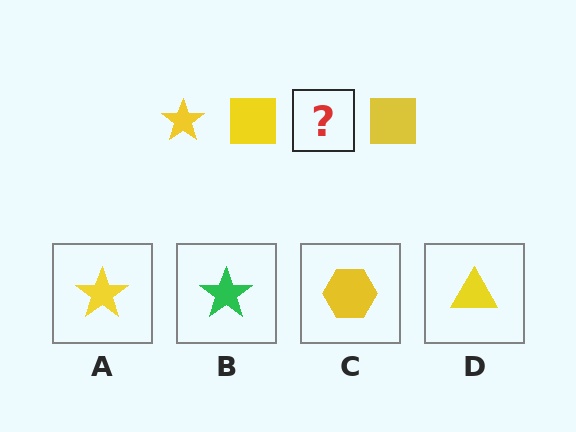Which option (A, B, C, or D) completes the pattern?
A.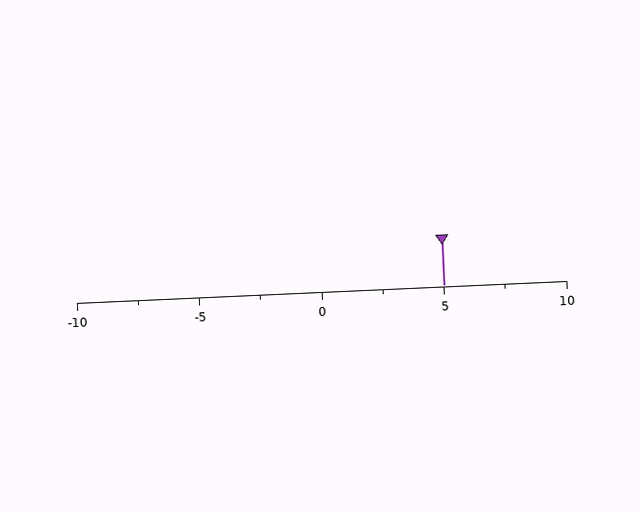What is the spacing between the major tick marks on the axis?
The major ticks are spaced 5 apart.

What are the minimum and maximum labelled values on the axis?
The axis runs from -10 to 10.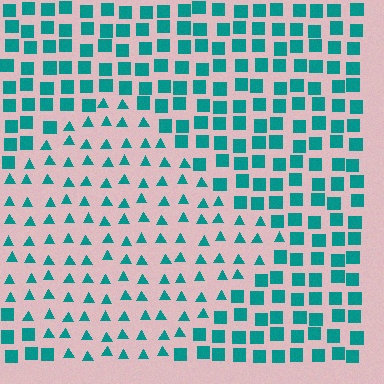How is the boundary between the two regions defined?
The boundary is defined by a change in element shape: triangles inside vs. squares outside. All elements share the same color and spacing.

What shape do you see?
I see a diamond.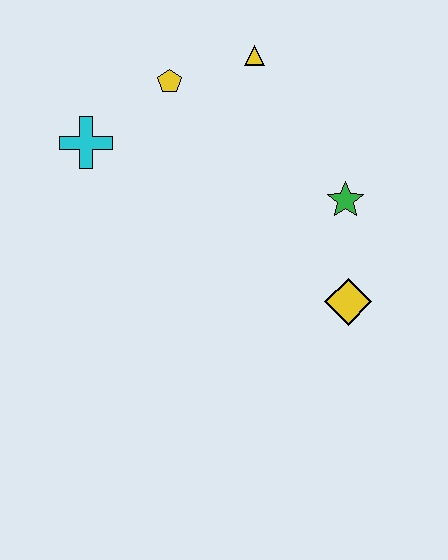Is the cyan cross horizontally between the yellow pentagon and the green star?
No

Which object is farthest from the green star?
The cyan cross is farthest from the green star.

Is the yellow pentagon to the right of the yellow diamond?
No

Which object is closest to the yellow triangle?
The yellow pentagon is closest to the yellow triangle.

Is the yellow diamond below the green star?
Yes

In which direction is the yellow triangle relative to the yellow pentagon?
The yellow triangle is to the right of the yellow pentagon.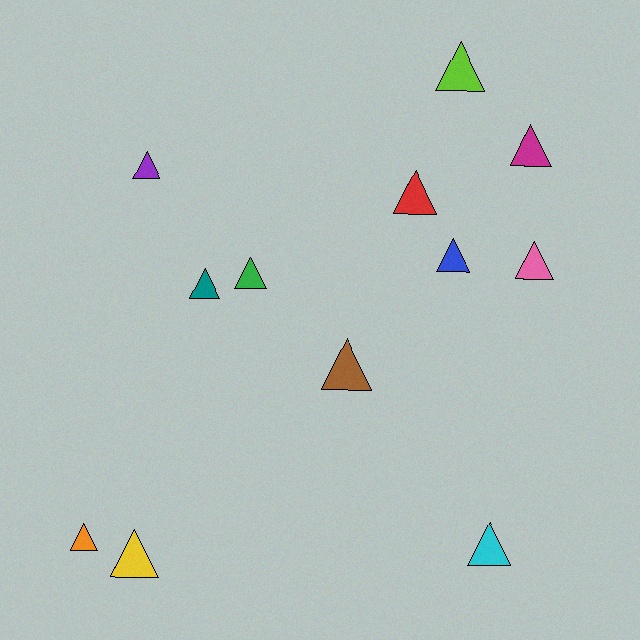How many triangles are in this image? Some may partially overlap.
There are 12 triangles.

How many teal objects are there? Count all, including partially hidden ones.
There is 1 teal object.